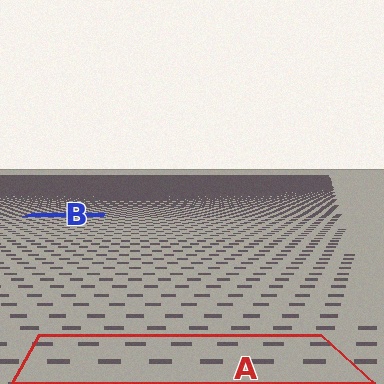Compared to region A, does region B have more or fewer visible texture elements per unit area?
Region B has more texture elements per unit area — they are packed more densely because it is farther away.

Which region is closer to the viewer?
Region A is closer. The texture elements there are larger and more spread out.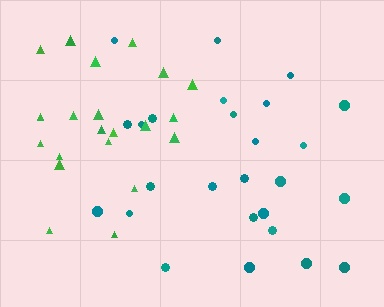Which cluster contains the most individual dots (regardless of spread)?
Teal (26).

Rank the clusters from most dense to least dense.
teal, green.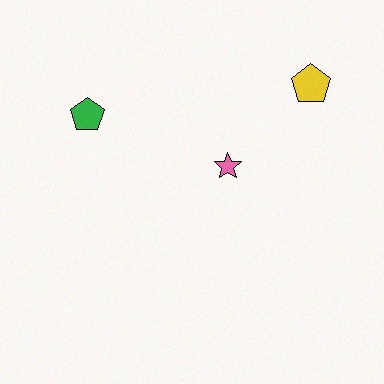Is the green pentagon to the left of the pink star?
Yes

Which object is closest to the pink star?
The yellow pentagon is closest to the pink star.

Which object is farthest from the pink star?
The green pentagon is farthest from the pink star.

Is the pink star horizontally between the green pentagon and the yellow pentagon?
Yes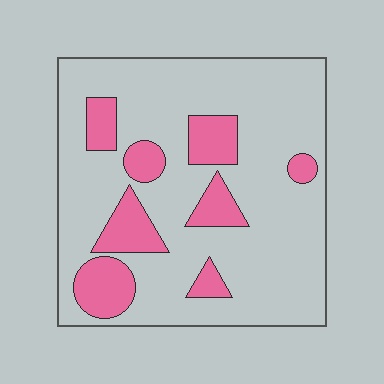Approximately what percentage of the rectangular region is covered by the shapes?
Approximately 20%.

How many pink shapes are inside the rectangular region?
8.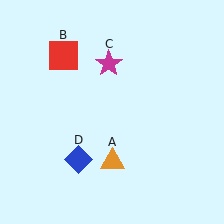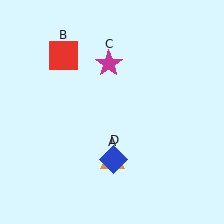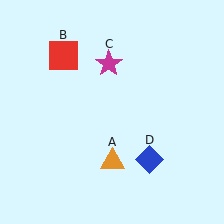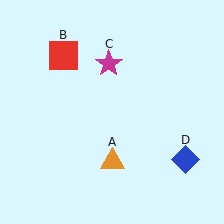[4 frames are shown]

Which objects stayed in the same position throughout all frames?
Orange triangle (object A) and red square (object B) and magenta star (object C) remained stationary.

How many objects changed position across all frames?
1 object changed position: blue diamond (object D).